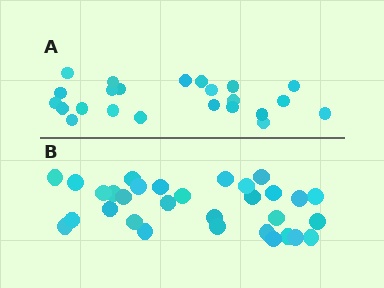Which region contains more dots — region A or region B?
Region B (the bottom region) has more dots.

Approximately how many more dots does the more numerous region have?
Region B has roughly 8 or so more dots than region A.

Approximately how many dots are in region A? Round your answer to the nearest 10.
About 20 dots. (The exact count is 23, which rounds to 20.)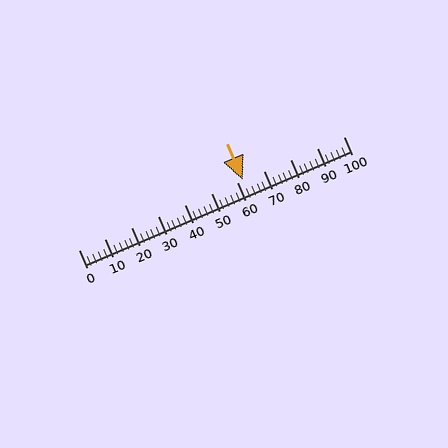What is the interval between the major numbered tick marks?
The major tick marks are spaced 10 units apart.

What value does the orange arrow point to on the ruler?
The orange arrow points to approximately 62.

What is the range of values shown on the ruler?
The ruler shows values from 0 to 100.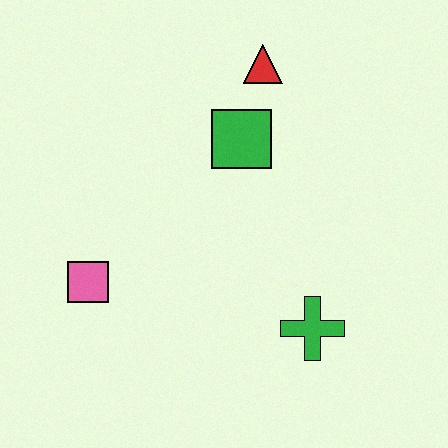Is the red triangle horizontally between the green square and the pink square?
No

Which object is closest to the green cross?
The green square is closest to the green cross.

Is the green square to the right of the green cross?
No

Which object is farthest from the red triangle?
The pink square is farthest from the red triangle.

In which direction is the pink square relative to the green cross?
The pink square is to the left of the green cross.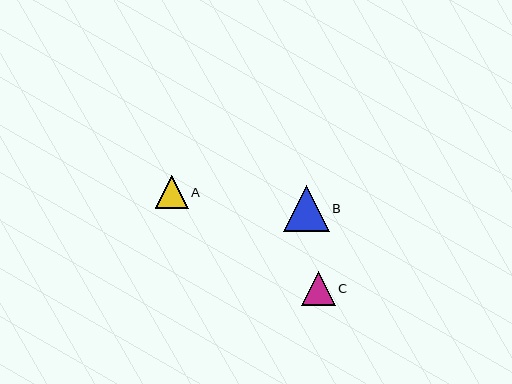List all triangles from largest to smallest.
From largest to smallest: B, C, A.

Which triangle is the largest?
Triangle B is the largest with a size of approximately 46 pixels.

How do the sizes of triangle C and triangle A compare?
Triangle C and triangle A are approximately the same size.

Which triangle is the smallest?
Triangle A is the smallest with a size of approximately 32 pixels.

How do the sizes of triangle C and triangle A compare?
Triangle C and triangle A are approximately the same size.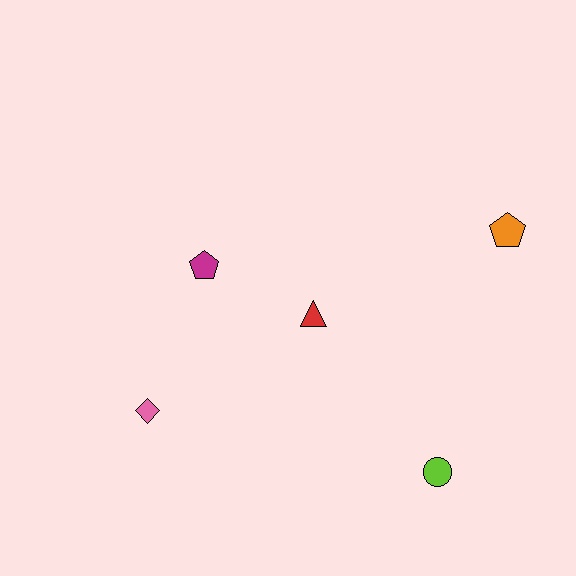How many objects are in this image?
There are 5 objects.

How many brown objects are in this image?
There are no brown objects.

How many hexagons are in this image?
There are no hexagons.